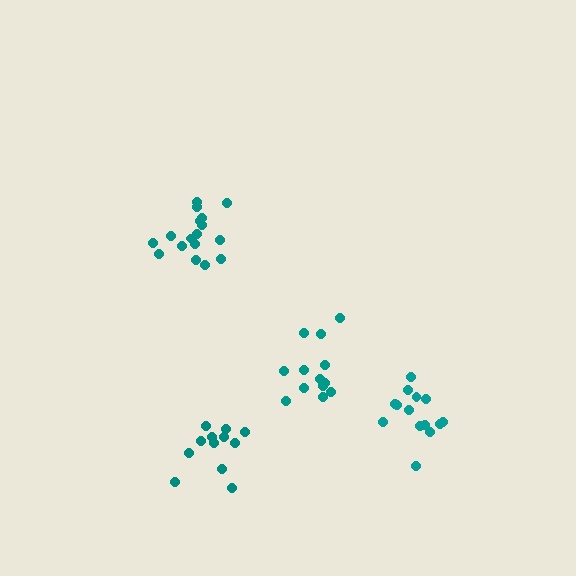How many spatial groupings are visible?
There are 4 spatial groupings.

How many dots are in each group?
Group 1: 13 dots, Group 2: 17 dots, Group 3: 14 dots, Group 4: 12 dots (56 total).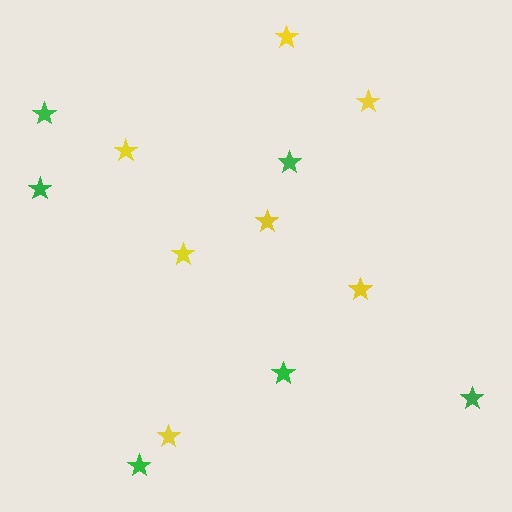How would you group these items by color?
There are 2 groups: one group of yellow stars (7) and one group of green stars (6).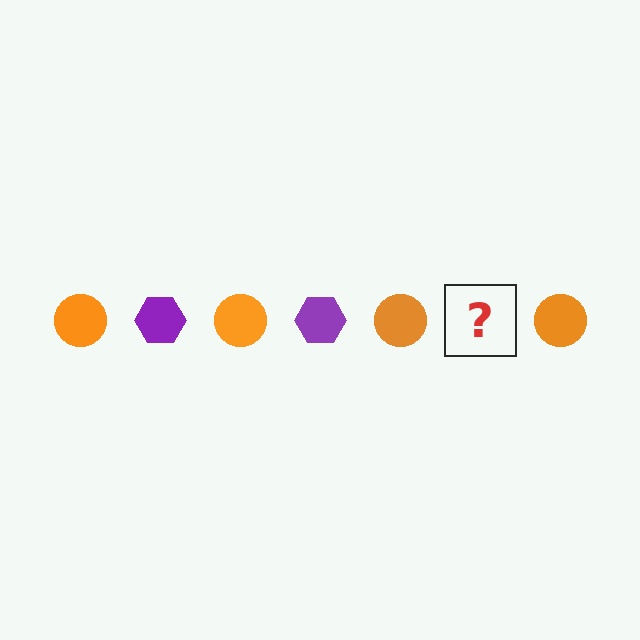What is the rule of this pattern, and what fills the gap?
The rule is that the pattern alternates between orange circle and purple hexagon. The gap should be filled with a purple hexagon.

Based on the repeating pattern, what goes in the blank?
The blank should be a purple hexagon.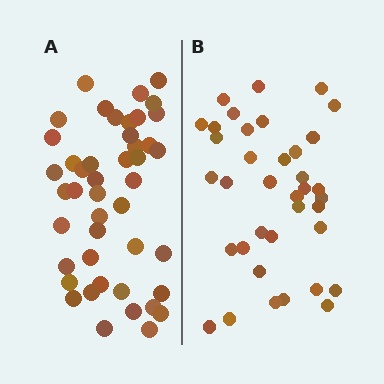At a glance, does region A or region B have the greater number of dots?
Region A (the left region) has more dots.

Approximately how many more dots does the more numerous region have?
Region A has roughly 8 or so more dots than region B.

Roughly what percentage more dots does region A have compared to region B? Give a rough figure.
About 20% more.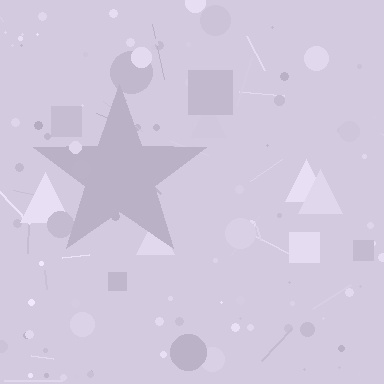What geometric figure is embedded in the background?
A star is embedded in the background.